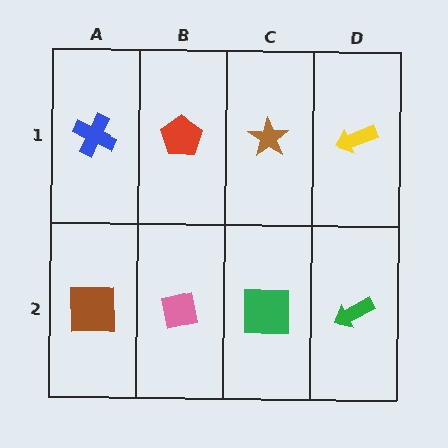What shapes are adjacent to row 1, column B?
A pink square (row 2, column B), a blue cross (row 1, column A), a brown star (row 1, column C).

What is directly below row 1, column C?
A green square.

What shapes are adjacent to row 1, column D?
A green arrow (row 2, column D), a brown star (row 1, column C).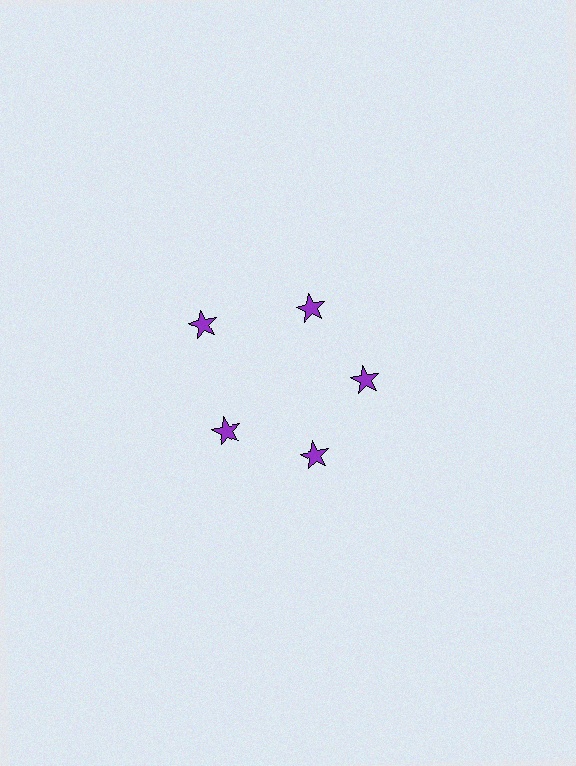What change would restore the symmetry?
The symmetry would be restored by moving it inward, back onto the ring so that all 5 stars sit at equal angles and equal distance from the center.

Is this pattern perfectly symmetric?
No. The 5 purple stars are arranged in a ring, but one element near the 10 o'clock position is pushed outward from the center, breaking the 5-fold rotational symmetry.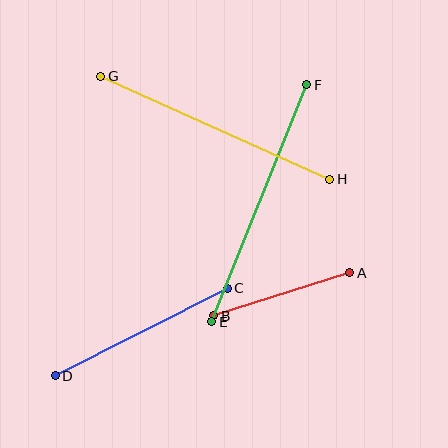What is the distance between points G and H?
The distance is approximately 251 pixels.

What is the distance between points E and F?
The distance is approximately 255 pixels.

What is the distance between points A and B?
The distance is approximately 143 pixels.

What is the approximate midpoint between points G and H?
The midpoint is at approximately (215, 128) pixels.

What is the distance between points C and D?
The distance is approximately 193 pixels.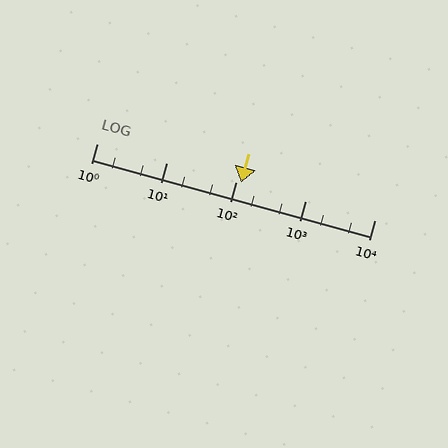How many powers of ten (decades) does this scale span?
The scale spans 4 decades, from 1 to 10000.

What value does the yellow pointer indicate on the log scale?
The pointer indicates approximately 120.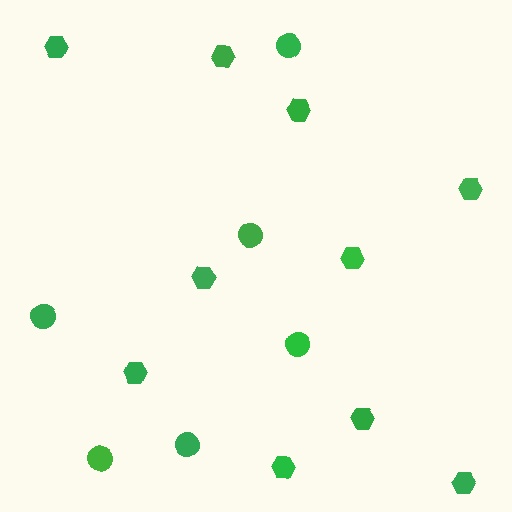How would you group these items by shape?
There are 2 groups: one group of circles (6) and one group of hexagons (10).